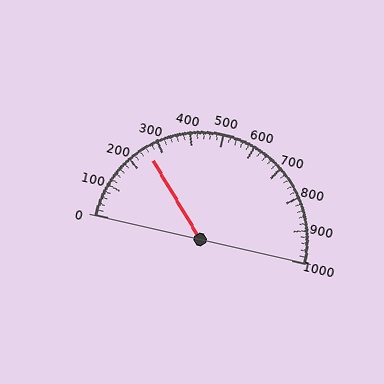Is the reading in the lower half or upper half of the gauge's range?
The reading is in the lower half of the range (0 to 1000).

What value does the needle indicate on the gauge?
The needle indicates approximately 260.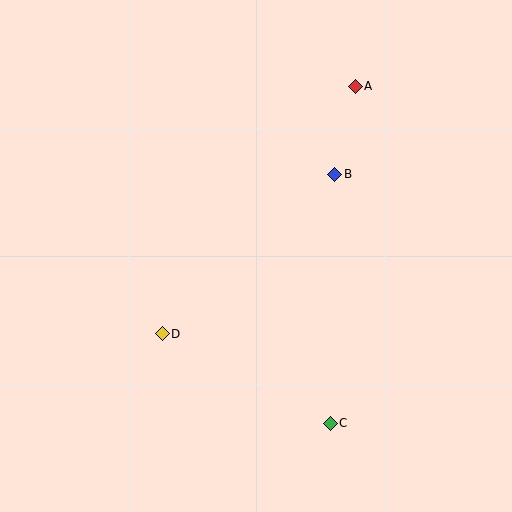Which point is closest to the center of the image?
Point B at (335, 174) is closest to the center.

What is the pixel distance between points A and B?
The distance between A and B is 90 pixels.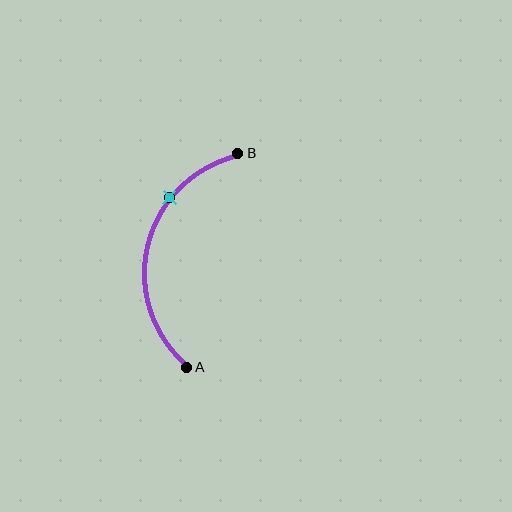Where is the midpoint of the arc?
The arc midpoint is the point on the curve farthest from the straight line joining A and B. It sits to the left of that line.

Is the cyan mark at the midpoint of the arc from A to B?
No. The cyan mark lies on the arc but is closer to endpoint B. The arc midpoint would be at the point on the curve equidistant along the arc from both A and B.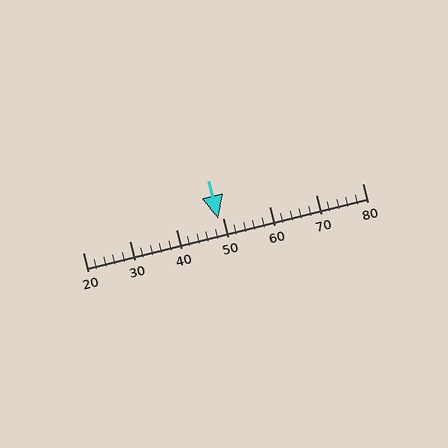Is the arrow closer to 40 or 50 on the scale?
The arrow is closer to 50.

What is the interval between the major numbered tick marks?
The major tick marks are spaced 10 units apart.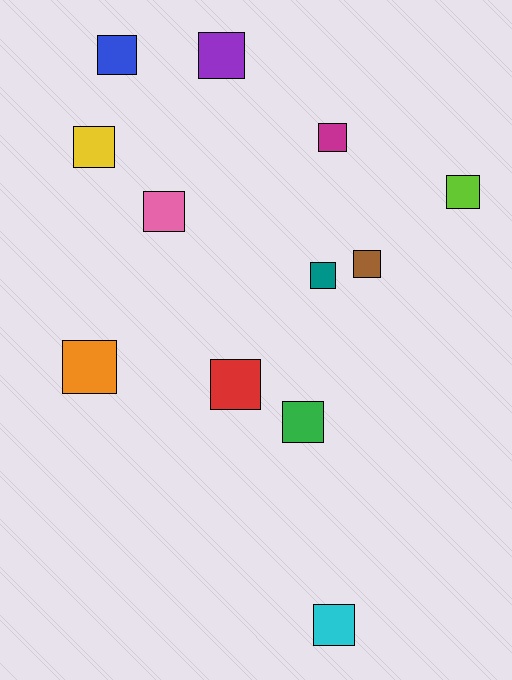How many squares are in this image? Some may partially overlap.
There are 12 squares.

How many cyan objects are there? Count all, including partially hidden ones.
There is 1 cyan object.